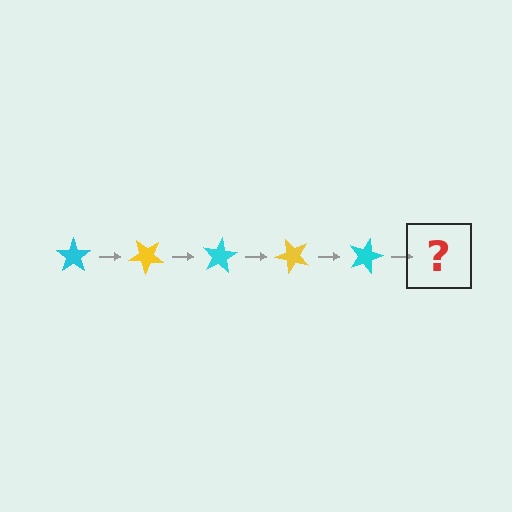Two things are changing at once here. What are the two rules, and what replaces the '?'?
The two rules are that it rotates 40 degrees each step and the color cycles through cyan and yellow. The '?' should be a yellow star, rotated 200 degrees from the start.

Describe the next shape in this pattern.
It should be a yellow star, rotated 200 degrees from the start.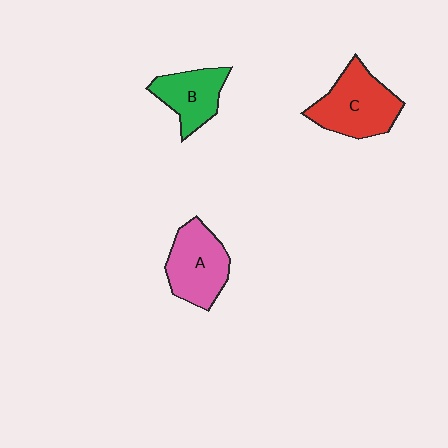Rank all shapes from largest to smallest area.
From largest to smallest: C (red), A (pink), B (green).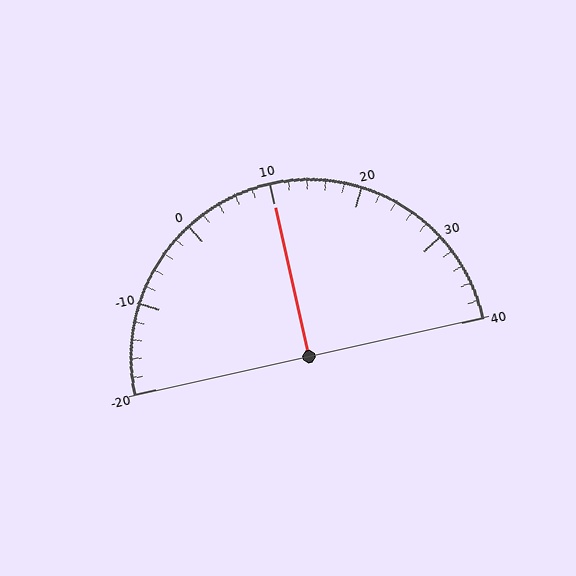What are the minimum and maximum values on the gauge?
The gauge ranges from -20 to 40.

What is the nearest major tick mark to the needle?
The nearest major tick mark is 10.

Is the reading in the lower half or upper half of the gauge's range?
The reading is in the upper half of the range (-20 to 40).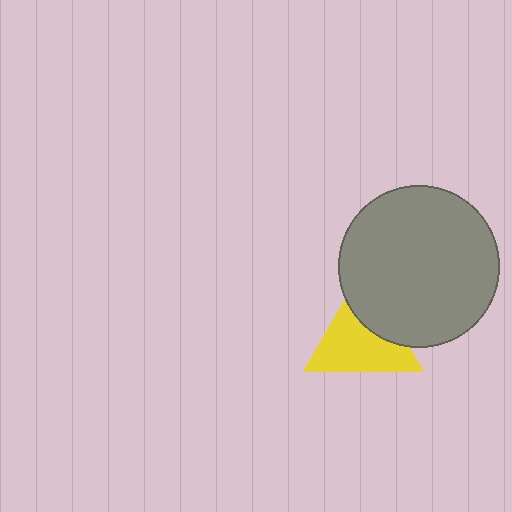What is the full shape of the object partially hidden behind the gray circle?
The partially hidden object is a yellow triangle.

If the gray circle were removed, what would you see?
You would see the complete yellow triangle.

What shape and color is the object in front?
The object in front is a gray circle.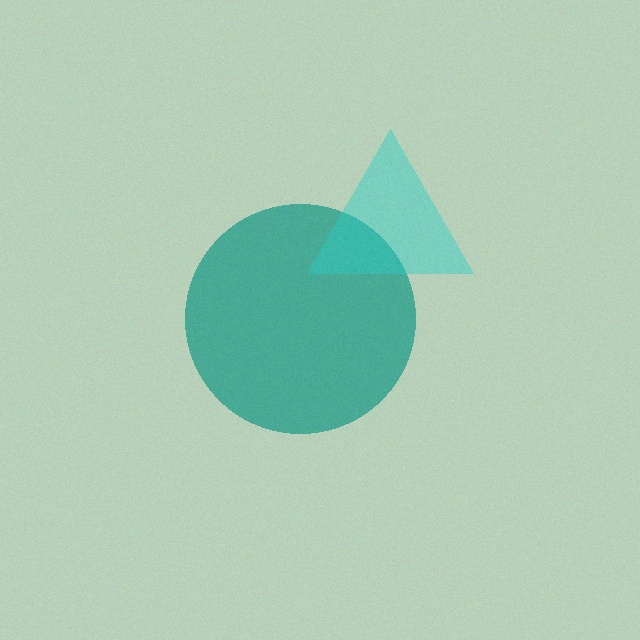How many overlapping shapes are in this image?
There are 2 overlapping shapes in the image.